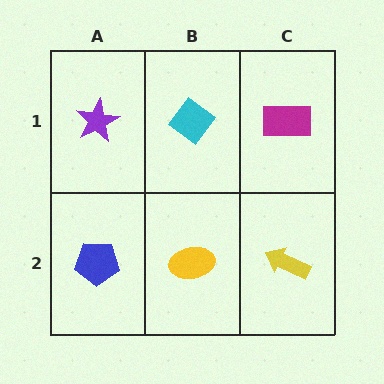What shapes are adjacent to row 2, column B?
A cyan diamond (row 1, column B), a blue pentagon (row 2, column A), a yellow arrow (row 2, column C).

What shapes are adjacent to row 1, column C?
A yellow arrow (row 2, column C), a cyan diamond (row 1, column B).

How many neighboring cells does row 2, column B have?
3.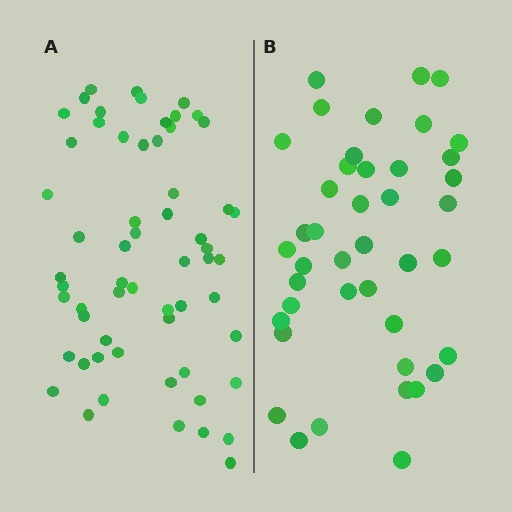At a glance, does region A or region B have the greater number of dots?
Region A (the left region) has more dots.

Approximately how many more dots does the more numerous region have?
Region A has approximately 20 more dots than region B.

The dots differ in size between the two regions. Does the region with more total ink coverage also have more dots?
No. Region B has more total ink coverage because its dots are larger, but region A actually contains more individual dots. Total area can be misleading — the number of items is what matters here.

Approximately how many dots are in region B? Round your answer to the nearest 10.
About 40 dots. (The exact count is 42, which rounds to 40.)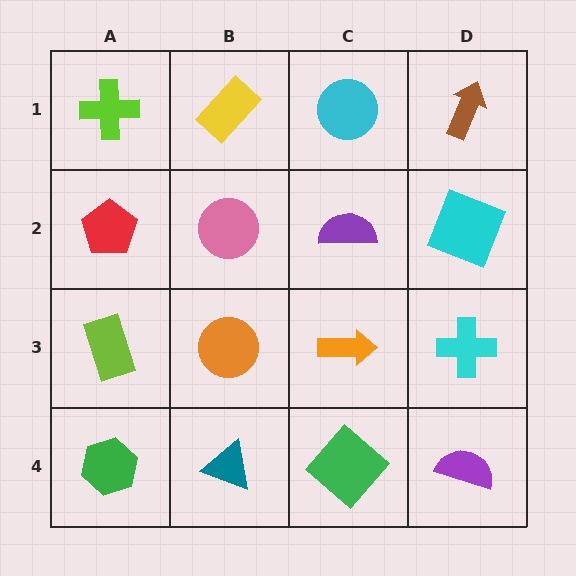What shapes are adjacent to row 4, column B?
An orange circle (row 3, column B), a green hexagon (row 4, column A), a green diamond (row 4, column C).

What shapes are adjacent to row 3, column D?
A cyan square (row 2, column D), a purple semicircle (row 4, column D), an orange arrow (row 3, column C).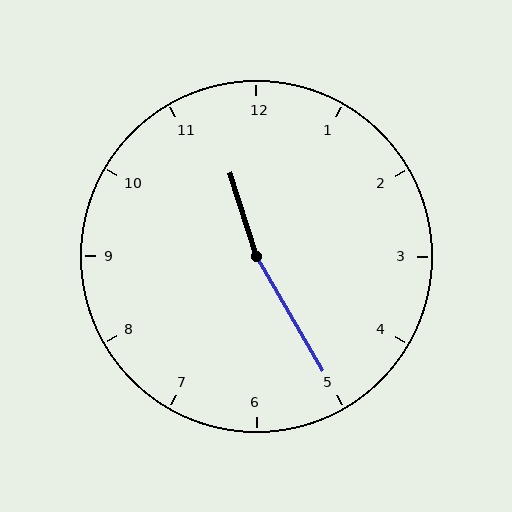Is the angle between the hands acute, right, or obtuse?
It is obtuse.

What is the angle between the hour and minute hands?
Approximately 168 degrees.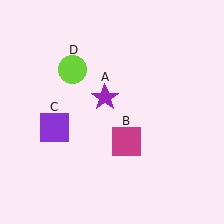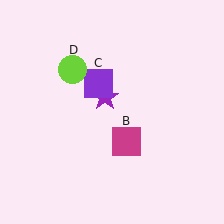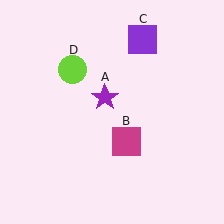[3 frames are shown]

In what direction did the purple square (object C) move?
The purple square (object C) moved up and to the right.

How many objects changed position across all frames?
1 object changed position: purple square (object C).